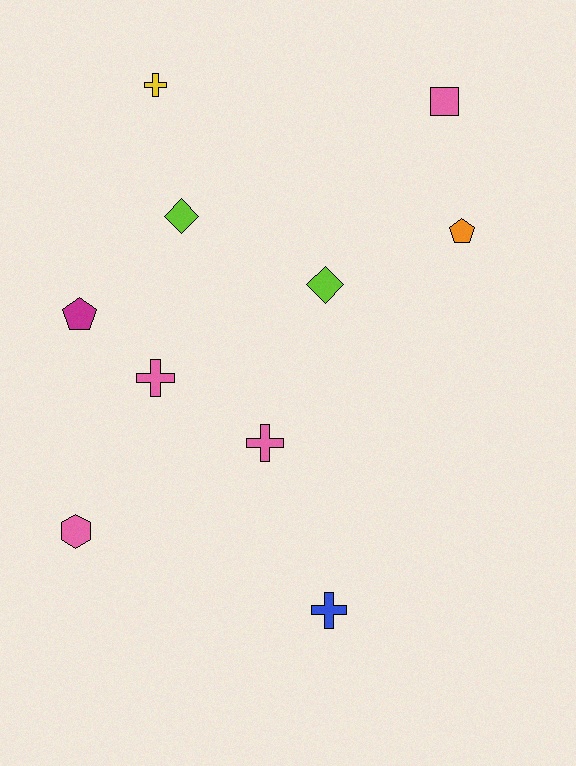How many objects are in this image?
There are 10 objects.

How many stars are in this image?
There are no stars.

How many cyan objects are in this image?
There are no cyan objects.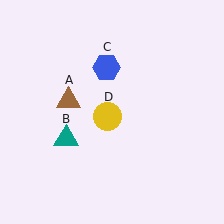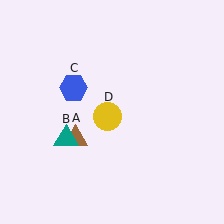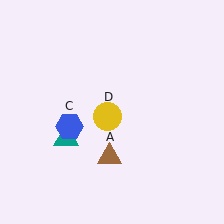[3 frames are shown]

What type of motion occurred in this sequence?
The brown triangle (object A), blue hexagon (object C) rotated counterclockwise around the center of the scene.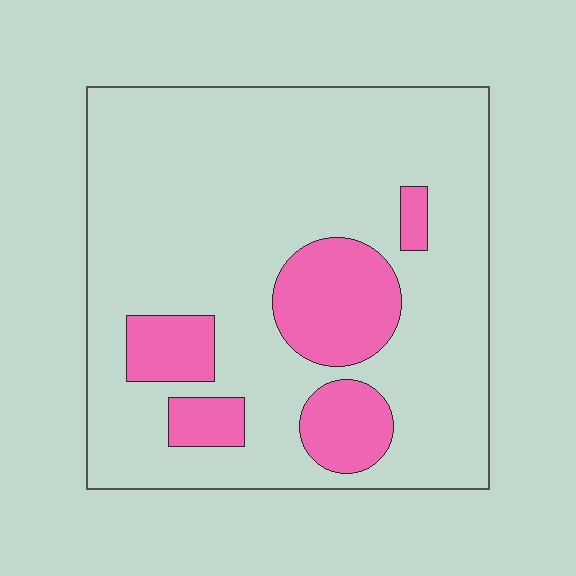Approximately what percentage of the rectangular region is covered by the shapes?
Approximately 20%.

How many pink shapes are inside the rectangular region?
5.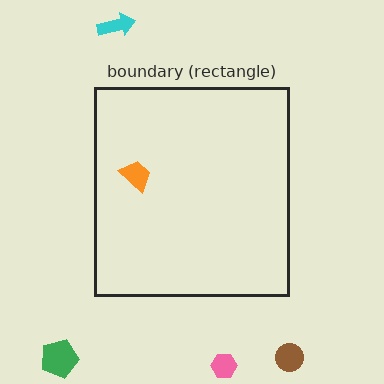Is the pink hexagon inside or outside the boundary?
Outside.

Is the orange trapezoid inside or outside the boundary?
Inside.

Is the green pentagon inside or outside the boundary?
Outside.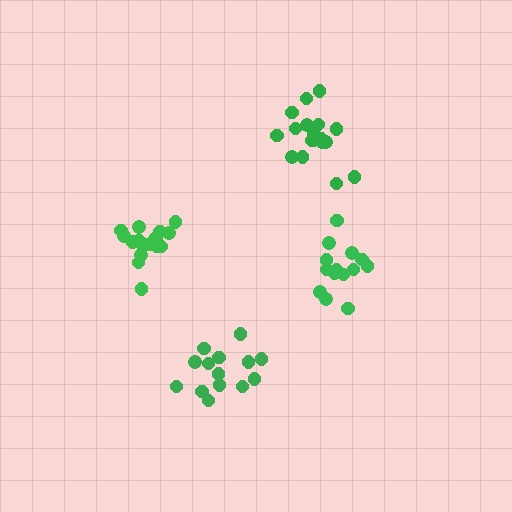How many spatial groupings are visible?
There are 4 spatial groupings.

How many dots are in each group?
Group 1: 18 dots, Group 2: 18 dots, Group 3: 14 dots, Group 4: 15 dots (65 total).